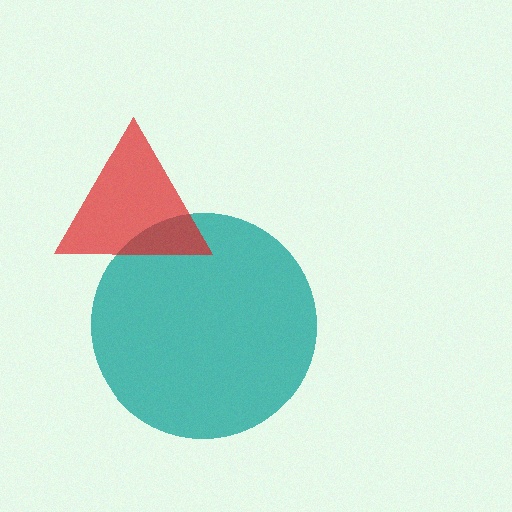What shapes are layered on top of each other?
The layered shapes are: a teal circle, a red triangle.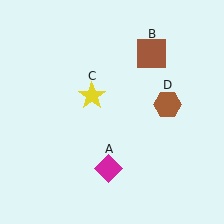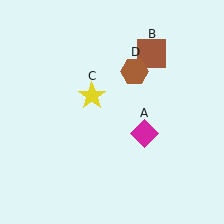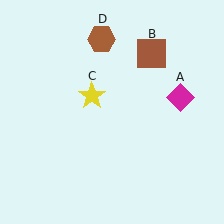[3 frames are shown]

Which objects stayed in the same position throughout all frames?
Brown square (object B) and yellow star (object C) remained stationary.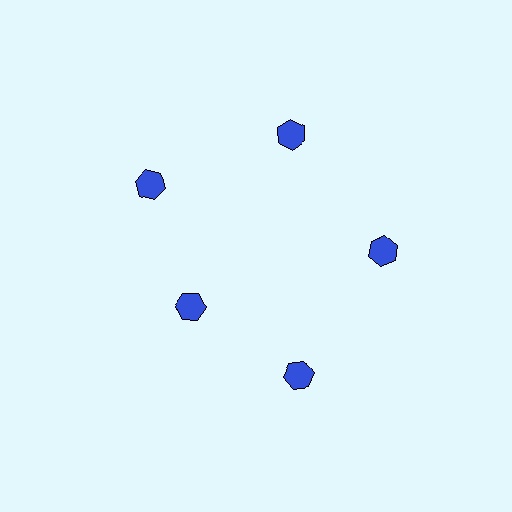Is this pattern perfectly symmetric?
No. The 5 blue hexagons are arranged in a ring, but one element near the 8 o'clock position is pulled inward toward the center, breaking the 5-fold rotational symmetry.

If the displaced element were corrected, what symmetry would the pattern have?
It would have 5-fold rotational symmetry — the pattern would map onto itself every 72 degrees.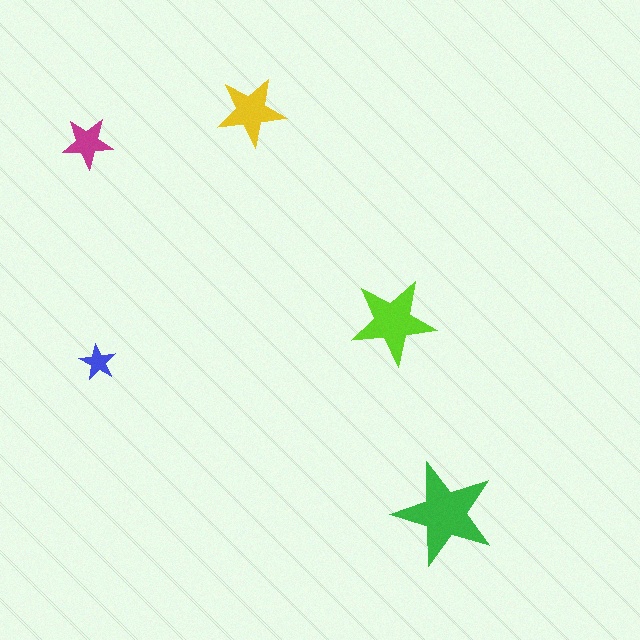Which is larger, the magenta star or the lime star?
The lime one.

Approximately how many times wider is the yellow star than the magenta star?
About 1.5 times wider.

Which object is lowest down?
The green star is bottommost.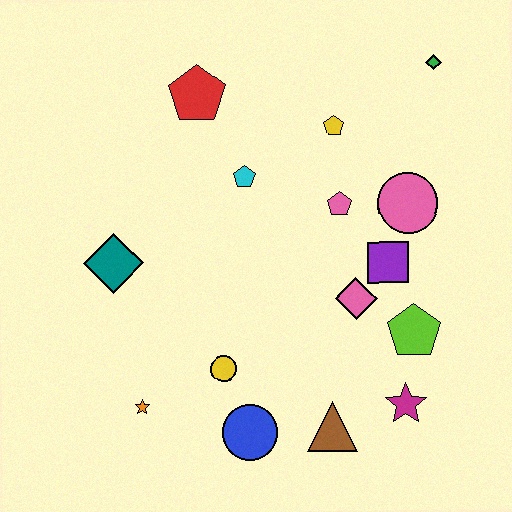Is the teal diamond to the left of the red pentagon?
Yes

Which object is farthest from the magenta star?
The red pentagon is farthest from the magenta star.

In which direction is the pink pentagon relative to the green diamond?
The pink pentagon is below the green diamond.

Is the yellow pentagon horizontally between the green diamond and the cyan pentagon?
Yes